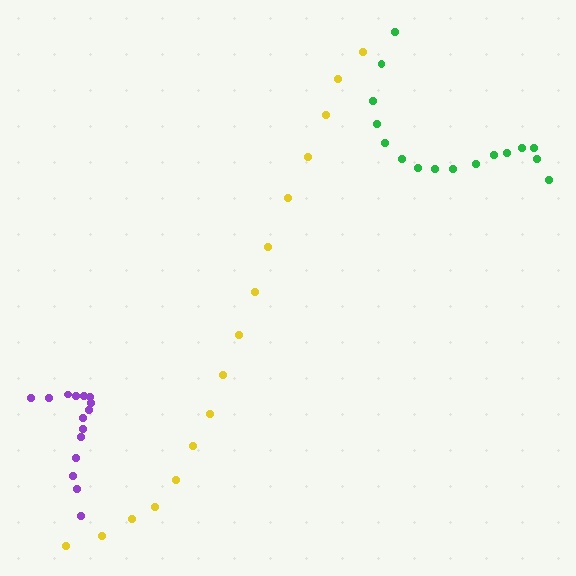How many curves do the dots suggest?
There are 3 distinct paths.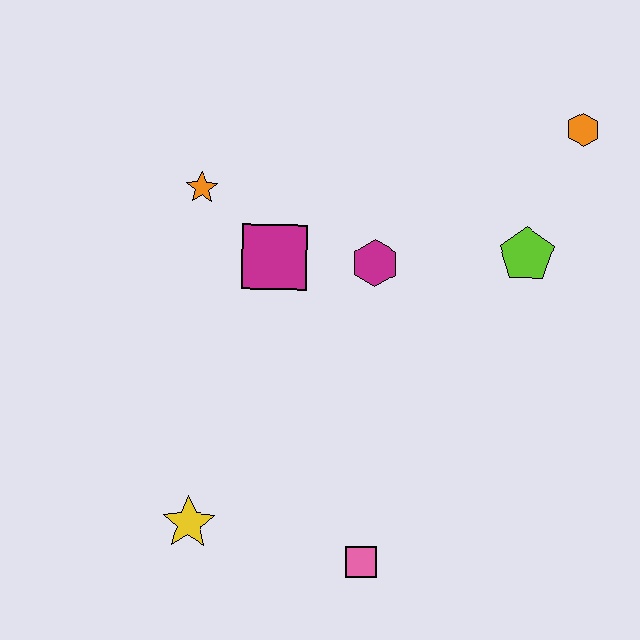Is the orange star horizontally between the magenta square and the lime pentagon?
No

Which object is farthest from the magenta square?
The orange hexagon is farthest from the magenta square.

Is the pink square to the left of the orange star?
No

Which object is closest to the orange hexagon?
The lime pentagon is closest to the orange hexagon.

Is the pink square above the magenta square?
No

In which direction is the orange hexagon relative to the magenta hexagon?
The orange hexagon is to the right of the magenta hexagon.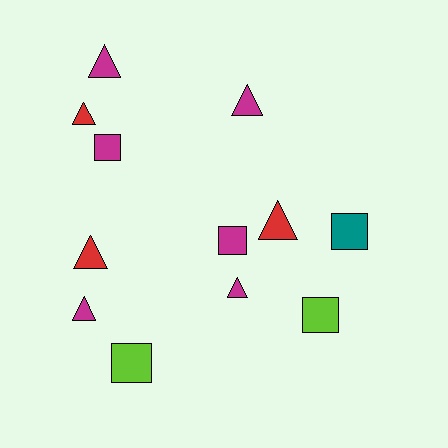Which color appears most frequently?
Magenta, with 6 objects.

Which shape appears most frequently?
Triangle, with 7 objects.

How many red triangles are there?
There are 3 red triangles.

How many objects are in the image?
There are 12 objects.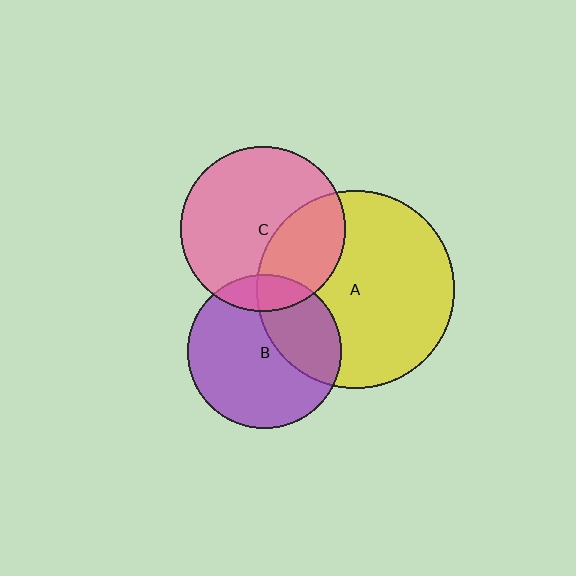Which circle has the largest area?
Circle A (yellow).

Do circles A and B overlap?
Yes.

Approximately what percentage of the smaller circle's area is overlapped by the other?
Approximately 35%.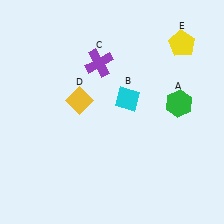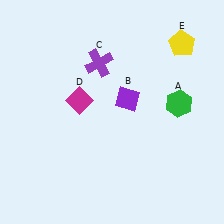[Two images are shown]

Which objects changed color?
B changed from cyan to purple. D changed from yellow to magenta.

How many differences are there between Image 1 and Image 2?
There are 2 differences between the two images.